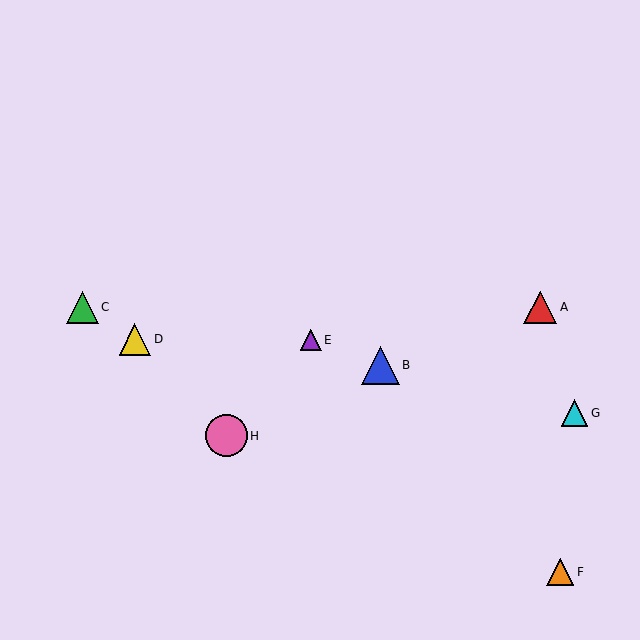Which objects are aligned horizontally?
Objects A, C are aligned horizontally.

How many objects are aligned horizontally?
2 objects (A, C) are aligned horizontally.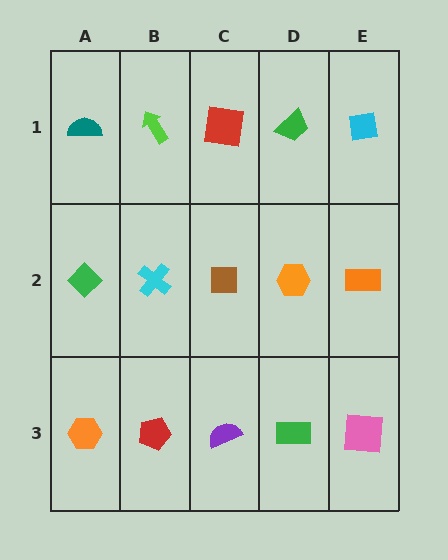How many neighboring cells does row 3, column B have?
3.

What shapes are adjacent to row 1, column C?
A brown square (row 2, column C), a lime arrow (row 1, column B), a green trapezoid (row 1, column D).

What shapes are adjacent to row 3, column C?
A brown square (row 2, column C), a red pentagon (row 3, column B), a green rectangle (row 3, column D).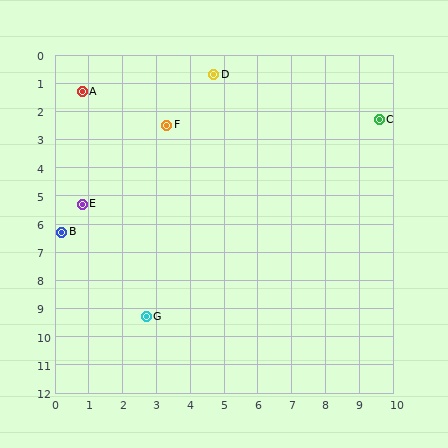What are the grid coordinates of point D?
Point D is at approximately (4.7, 0.7).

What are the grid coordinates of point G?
Point G is at approximately (2.7, 9.3).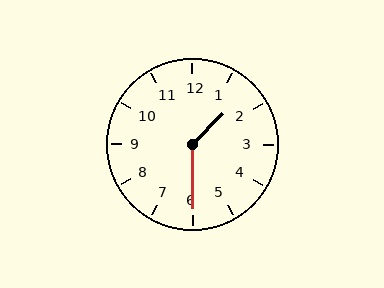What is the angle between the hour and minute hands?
Approximately 135 degrees.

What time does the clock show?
1:30.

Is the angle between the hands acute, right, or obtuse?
It is obtuse.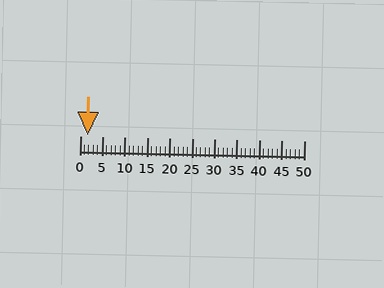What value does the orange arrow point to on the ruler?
The orange arrow points to approximately 2.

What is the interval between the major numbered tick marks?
The major tick marks are spaced 5 units apart.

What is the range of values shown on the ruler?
The ruler shows values from 0 to 50.